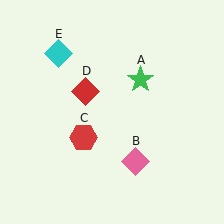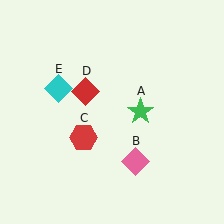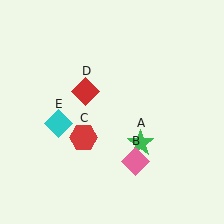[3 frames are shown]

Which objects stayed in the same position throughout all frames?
Pink diamond (object B) and red hexagon (object C) and red diamond (object D) remained stationary.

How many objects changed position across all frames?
2 objects changed position: green star (object A), cyan diamond (object E).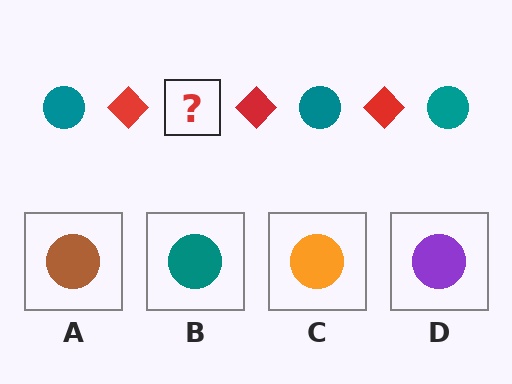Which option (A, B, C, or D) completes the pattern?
B.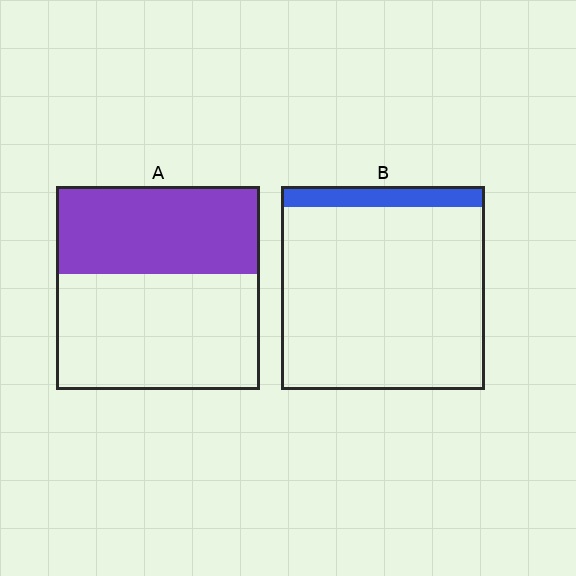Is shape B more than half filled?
No.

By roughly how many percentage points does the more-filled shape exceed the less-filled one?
By roughly 35 percentage points (A over B).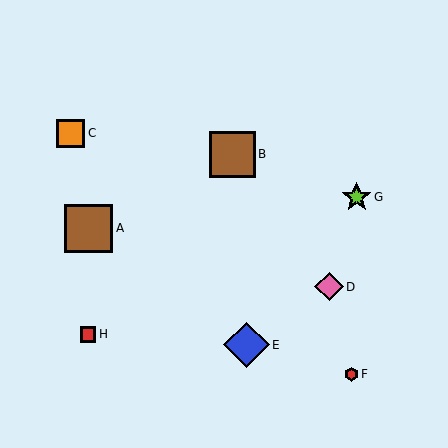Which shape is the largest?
The brown square (labeled A) is the largest.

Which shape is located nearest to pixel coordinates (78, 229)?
The brown square (labeled A) at (88, 228) is nearest to that location.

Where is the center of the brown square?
The center of the brown square is at (233, 154).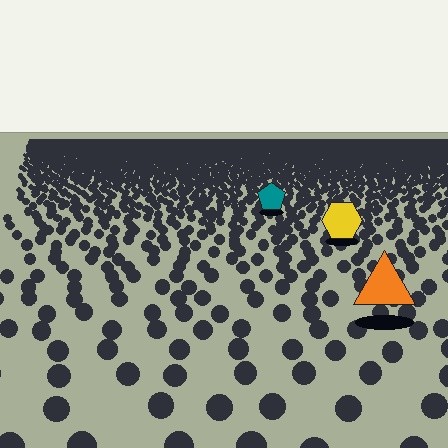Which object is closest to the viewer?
The orange triangle is closest. The texture marks near it are larger and more spread out.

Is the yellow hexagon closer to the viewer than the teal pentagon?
Yes. The yellow hexagon is closer — you can tell from the texture gradient: the ground texture is coarser near it.